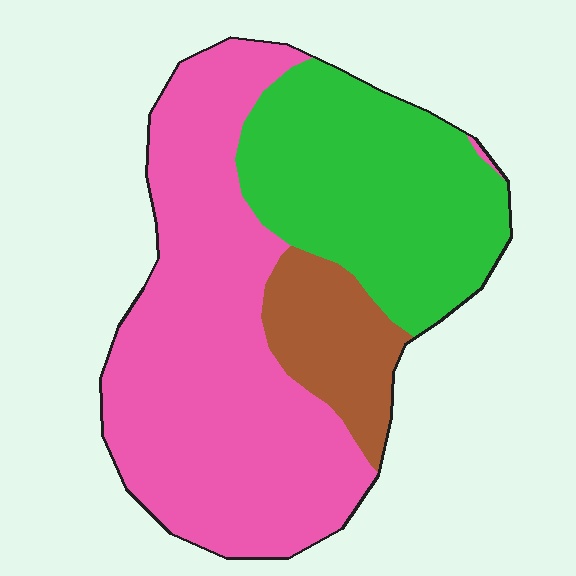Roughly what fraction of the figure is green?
Green covers 33% of the figure.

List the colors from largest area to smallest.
From largest to smallest: pink, green, brown.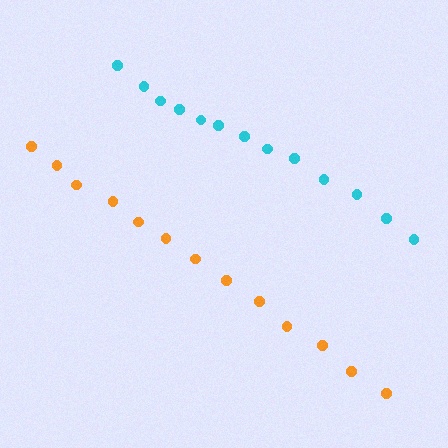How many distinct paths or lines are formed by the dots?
There are 2 distinct paths.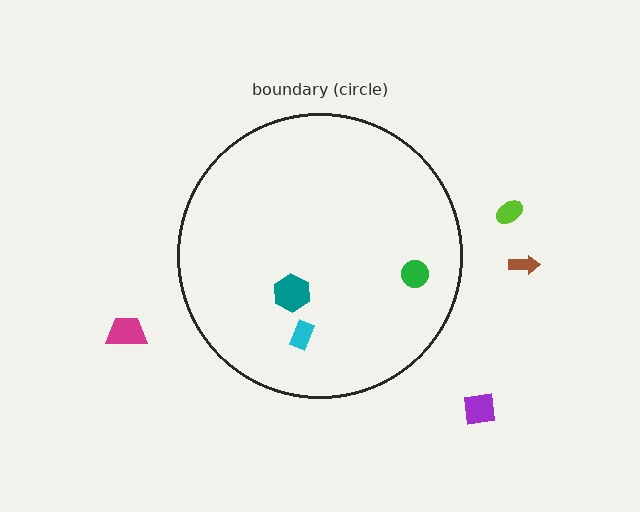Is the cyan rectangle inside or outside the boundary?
Inside.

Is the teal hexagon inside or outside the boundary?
Inside.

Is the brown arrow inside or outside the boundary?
Outside.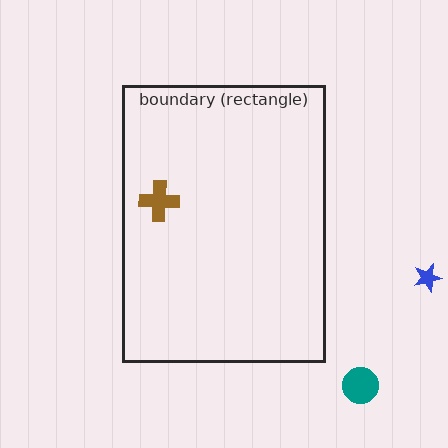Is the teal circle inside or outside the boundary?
Outside.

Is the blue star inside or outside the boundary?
Outside.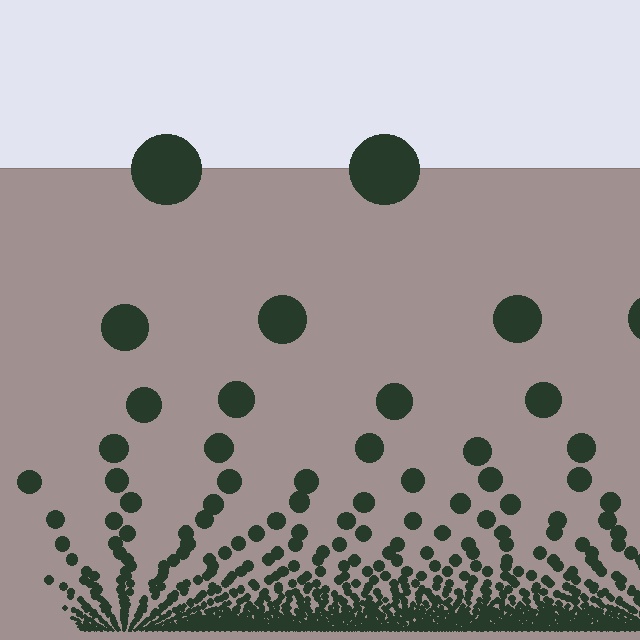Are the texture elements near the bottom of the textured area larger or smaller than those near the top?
Smaller. The gradient is inverted — elements near the bottom are smaller and denser.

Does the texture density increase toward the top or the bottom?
Density increases toward the bottom.